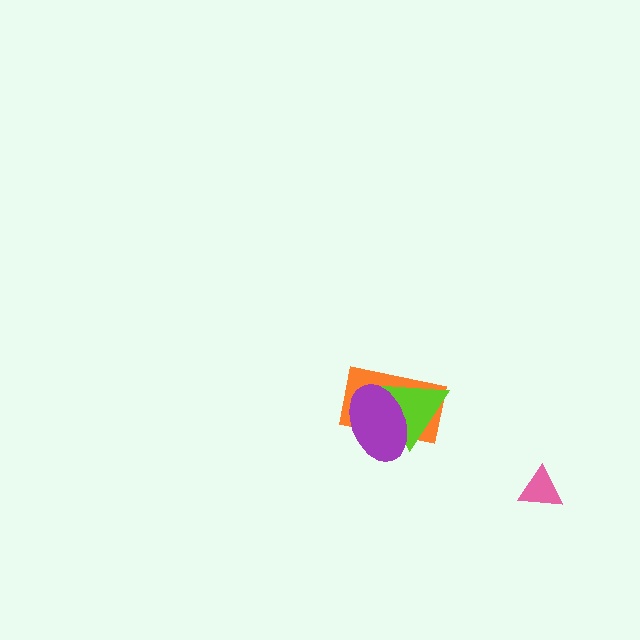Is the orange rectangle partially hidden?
Yes, it is partially covered by another shape.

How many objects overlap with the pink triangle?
0 objects overlap with the pink triangle.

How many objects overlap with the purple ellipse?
2 objects overlap with the purple ellipse.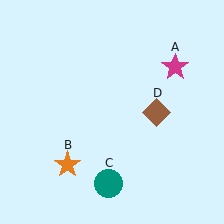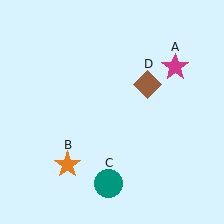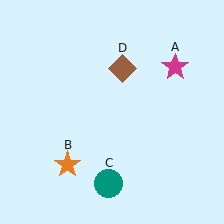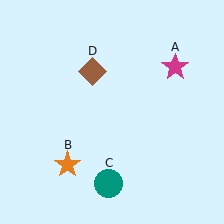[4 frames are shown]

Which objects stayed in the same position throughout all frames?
Magenta star (object A) and orange star (object B) and teal circle (object C) remained stationary.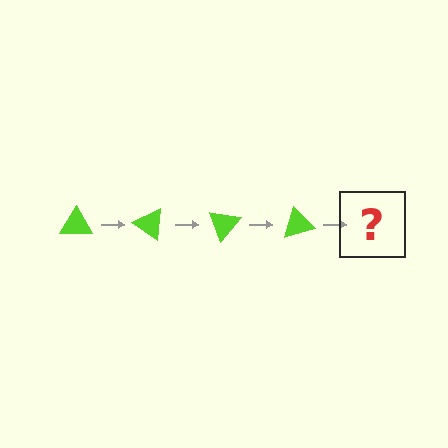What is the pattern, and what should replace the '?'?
The pattern is that the triangle rotates 35 degrees each step. The '?' should be a lime triangle rotated 140 degrees.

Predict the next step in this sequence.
The next step is a lime triangle rotated 140 degrees.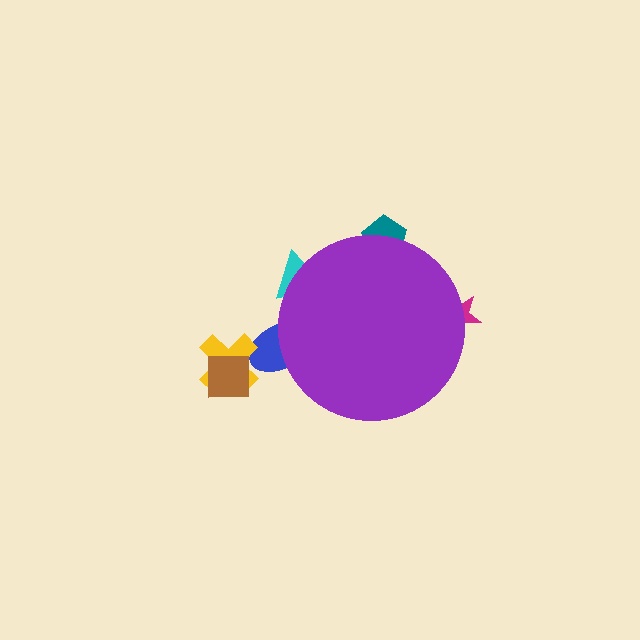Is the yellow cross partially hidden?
No, the yellow cross is fully visible.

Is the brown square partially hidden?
No, the brown square is fully visible.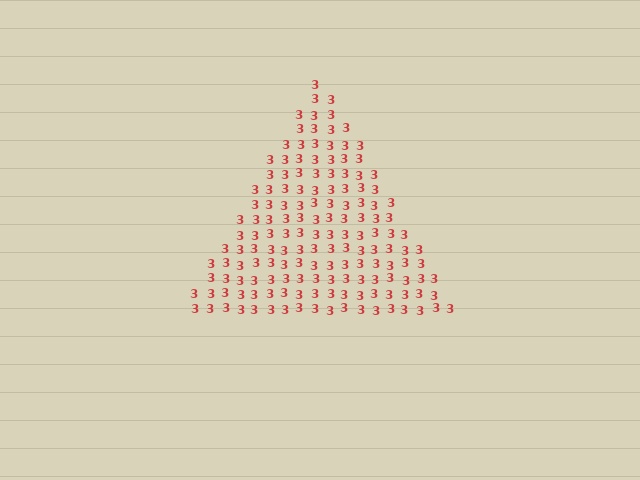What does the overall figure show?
The overall figure shows a triangle.